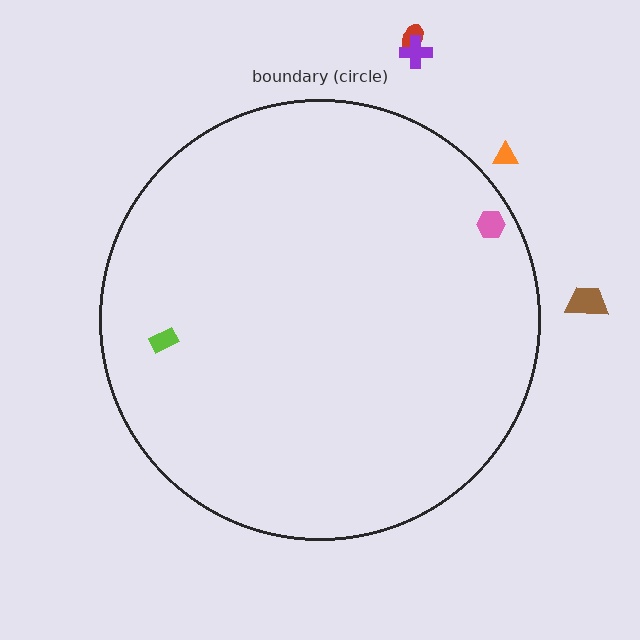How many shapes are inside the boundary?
2 inside, 4 outside.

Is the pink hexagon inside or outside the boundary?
Inside.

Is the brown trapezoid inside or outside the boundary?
Outside.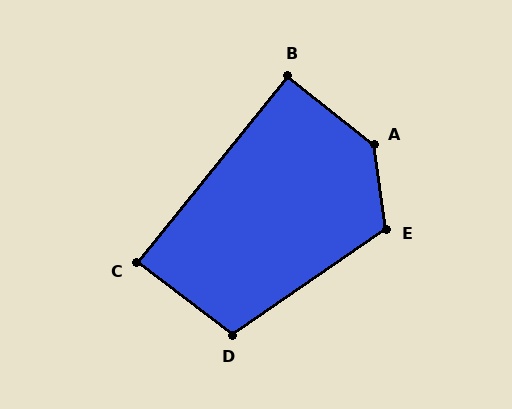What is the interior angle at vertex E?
Approximately 116 degrees (obtuse).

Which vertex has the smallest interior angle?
C, at approximately 88 degrees.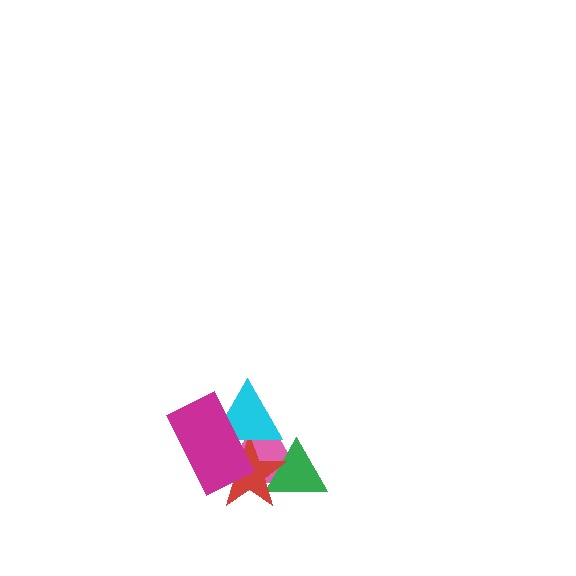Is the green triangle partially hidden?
Yes, it is partially covered by another shape.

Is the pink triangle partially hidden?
Yes, it is partially covered by another shape.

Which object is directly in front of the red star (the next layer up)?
The cyan triangle is directly in front of the red star.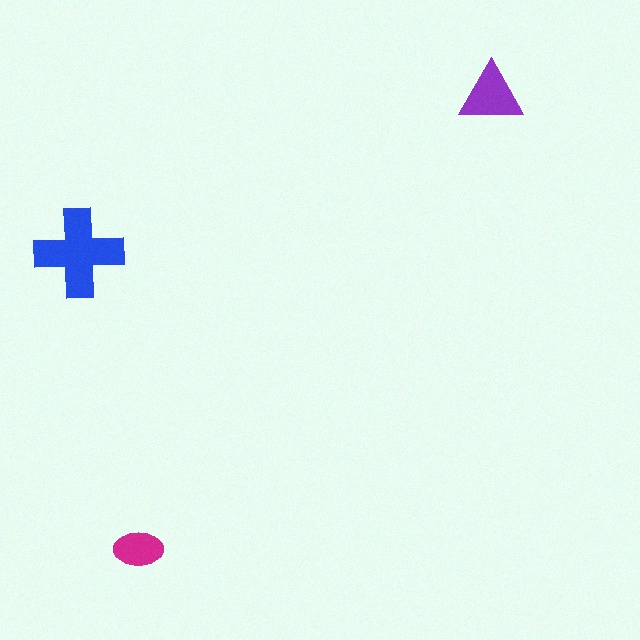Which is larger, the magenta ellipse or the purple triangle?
The purple triangle.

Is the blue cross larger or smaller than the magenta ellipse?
Larger.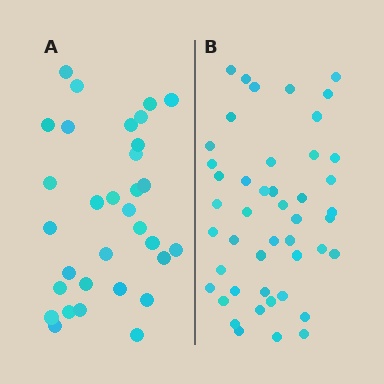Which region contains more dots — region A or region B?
Region B (the right region) has more dots.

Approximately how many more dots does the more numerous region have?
Region B has approximately 15 more dots than region A.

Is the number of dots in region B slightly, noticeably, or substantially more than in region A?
Region B has noticeably more, but not dramatically so. The ratio is roughly 1.4 to 1.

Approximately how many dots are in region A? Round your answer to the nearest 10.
About 30 dots. (The exact count is 32, which rounds to 30.)